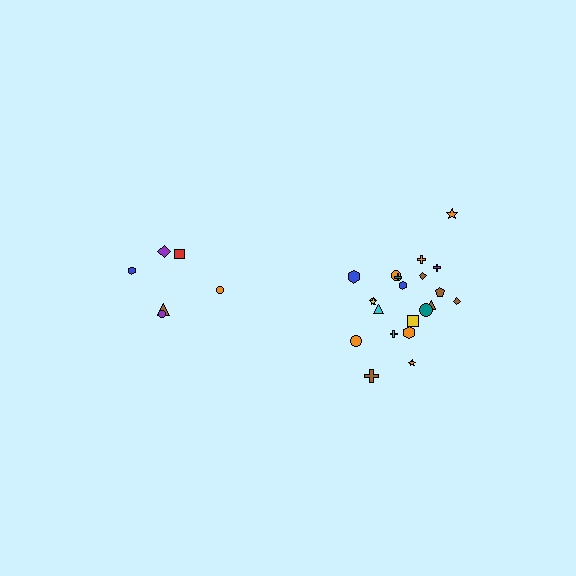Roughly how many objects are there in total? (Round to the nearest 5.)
Roughly 30 objects in total.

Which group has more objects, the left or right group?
The right group.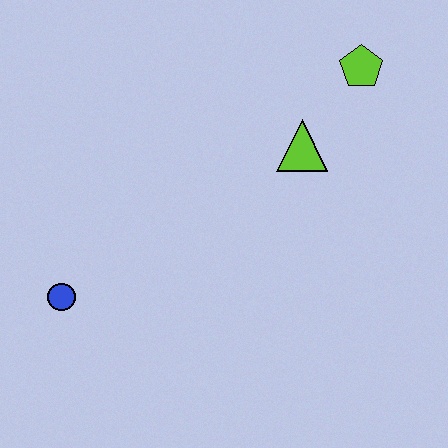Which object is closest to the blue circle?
The lime triangle is closest to the blue circle.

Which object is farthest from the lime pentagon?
The blue circle is farthest from the lime pentagon.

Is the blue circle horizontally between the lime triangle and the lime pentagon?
No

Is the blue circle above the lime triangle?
No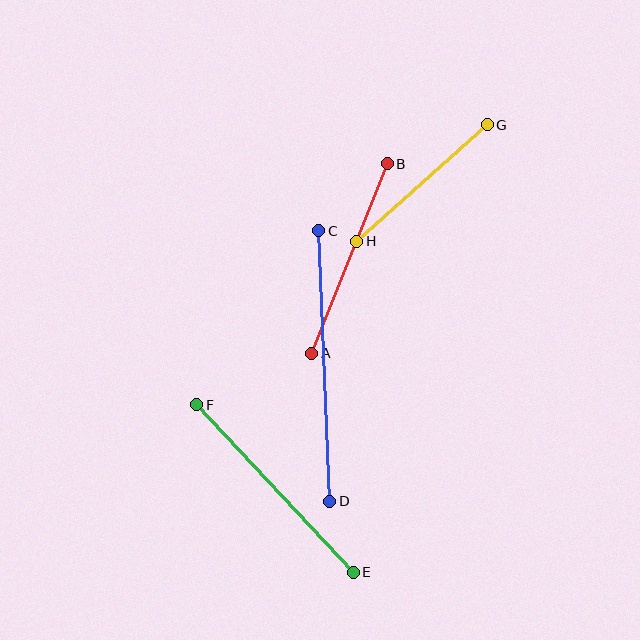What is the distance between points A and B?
The distance is approximately 204 pixels.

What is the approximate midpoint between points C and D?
The midpoint is at approximately (324, 366) pixels.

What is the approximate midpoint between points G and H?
The midpoint is at approximately (422, 183) pixels.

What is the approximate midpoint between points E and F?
The midpoint is at approximately (275, 489) pixels.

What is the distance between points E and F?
The distance is approximately 229 pixels.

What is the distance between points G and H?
The distance is approximately 175 pixels.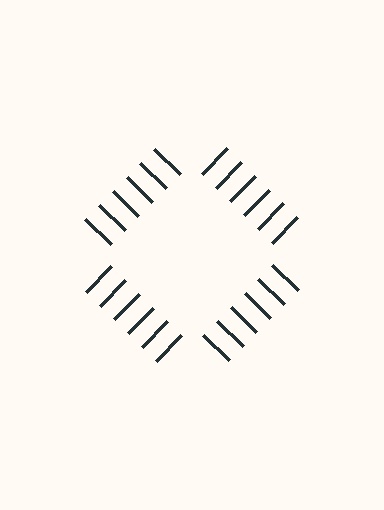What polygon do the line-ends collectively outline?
An illusory square — the line segments terminate on its edges but no continuous stroke is drawn.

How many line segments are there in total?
24 — 6 along each of the 4 edges.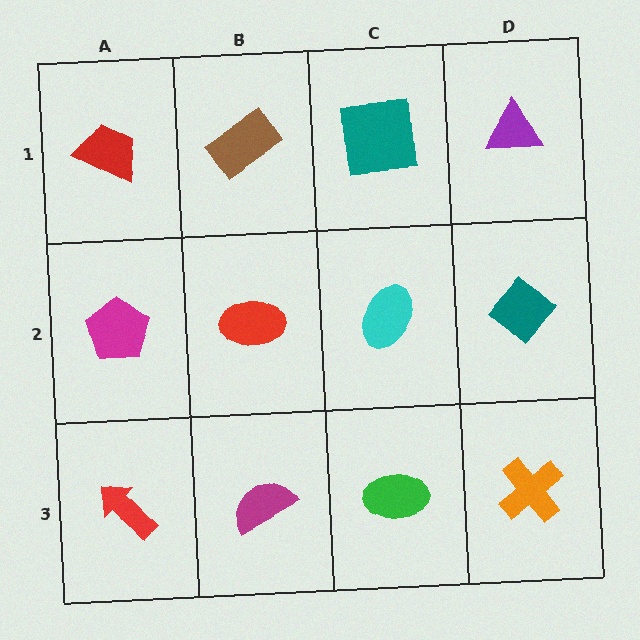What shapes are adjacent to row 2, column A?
A red trapezoid (row 1, column A), a red arrow (row 3, column A), a red ellipse (row 2, column B).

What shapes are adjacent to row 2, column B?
A brown rectangle (row 1, column B), a magenta semicircle (row 3, column B), a magenta pentagon (row 2, column A), a cyan ellipse (row 2, column C).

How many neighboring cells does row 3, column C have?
3.